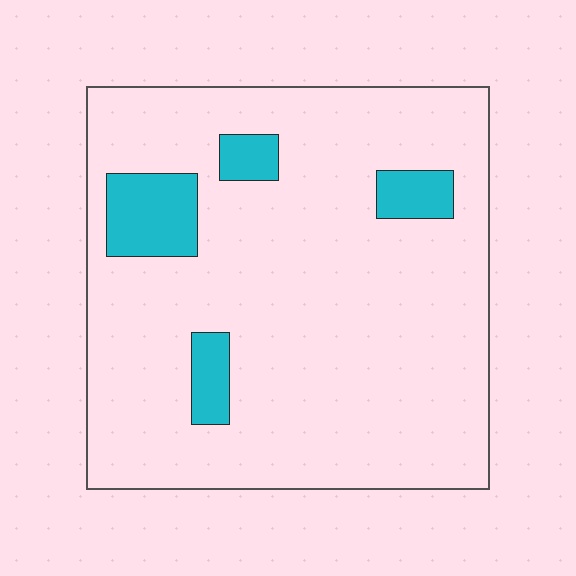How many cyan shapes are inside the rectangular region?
4.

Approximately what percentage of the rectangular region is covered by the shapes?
Approximately 10%.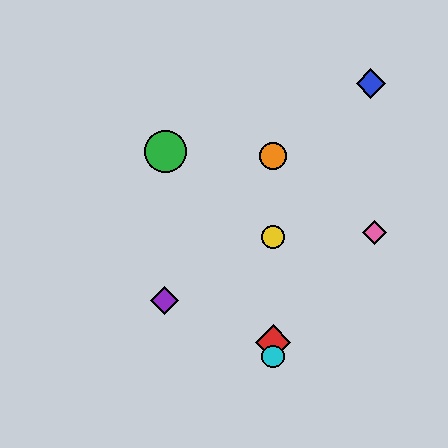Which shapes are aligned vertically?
The red diamond, the yellow circle, the orange circle, the cyan circle are aligned vertically.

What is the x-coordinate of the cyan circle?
The cyan circle is at x≈273.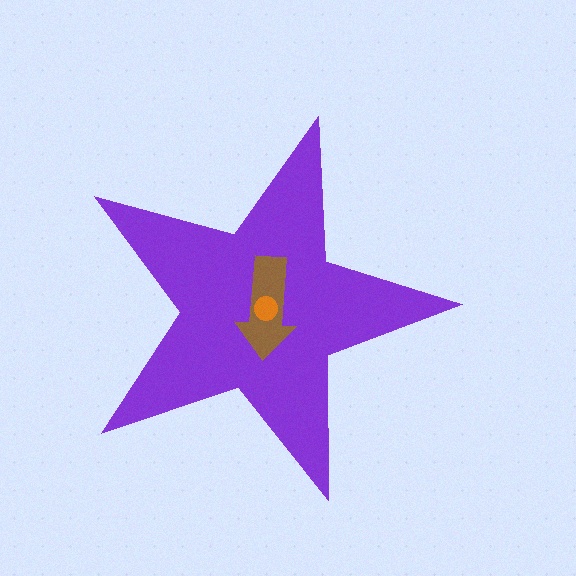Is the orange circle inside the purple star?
Yes.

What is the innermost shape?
The orange circle.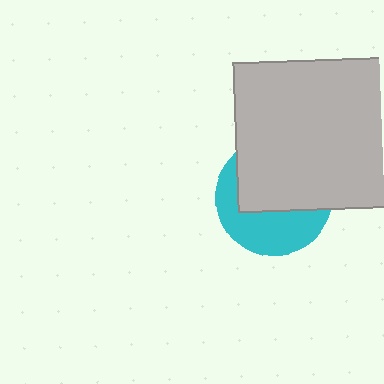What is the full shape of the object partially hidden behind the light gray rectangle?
The partially hidden object is a cyan circle.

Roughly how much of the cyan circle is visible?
A small part of it is visible (roughly 43%).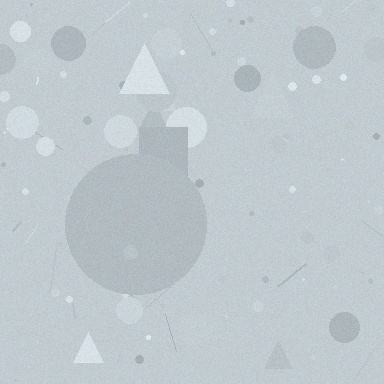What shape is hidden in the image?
A circle is hidden in the image.